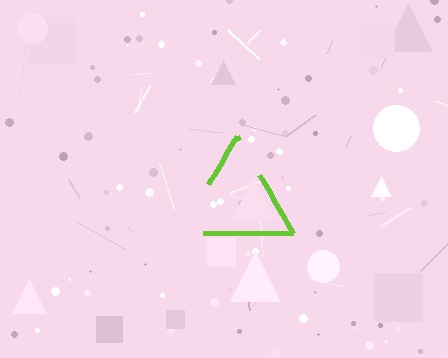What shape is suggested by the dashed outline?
The dashed outline suggests a triangle.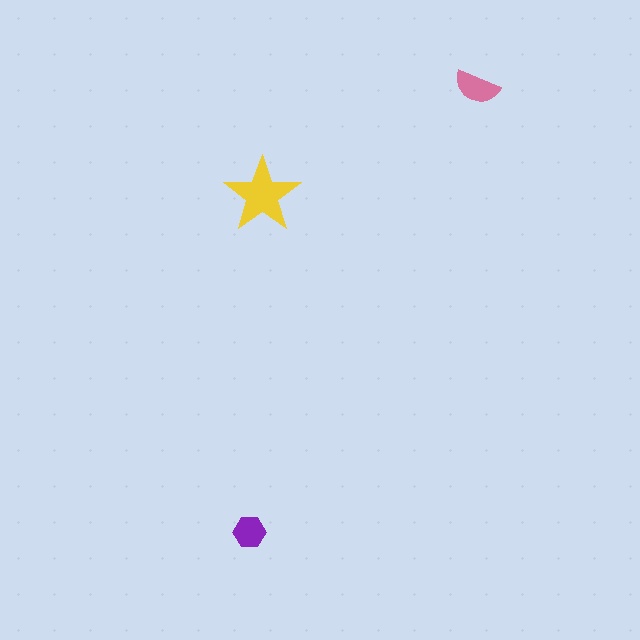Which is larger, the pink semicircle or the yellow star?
The yellow star.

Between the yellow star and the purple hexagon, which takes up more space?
The yellow star.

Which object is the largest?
The yellow star.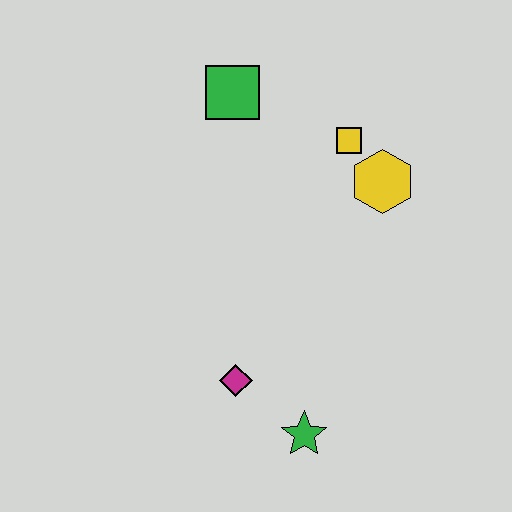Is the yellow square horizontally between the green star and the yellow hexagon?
Yes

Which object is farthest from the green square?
The green star is farthest from the green square.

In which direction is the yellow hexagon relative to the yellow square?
The yellow hexagon is below the yellow square.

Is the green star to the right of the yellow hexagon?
No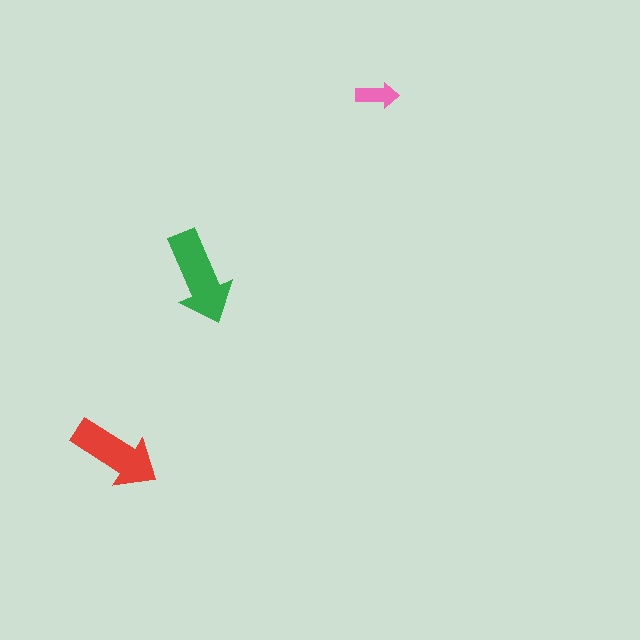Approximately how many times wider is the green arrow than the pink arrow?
About 2 times wider.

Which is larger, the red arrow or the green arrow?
The green one.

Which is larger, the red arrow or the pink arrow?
The red one.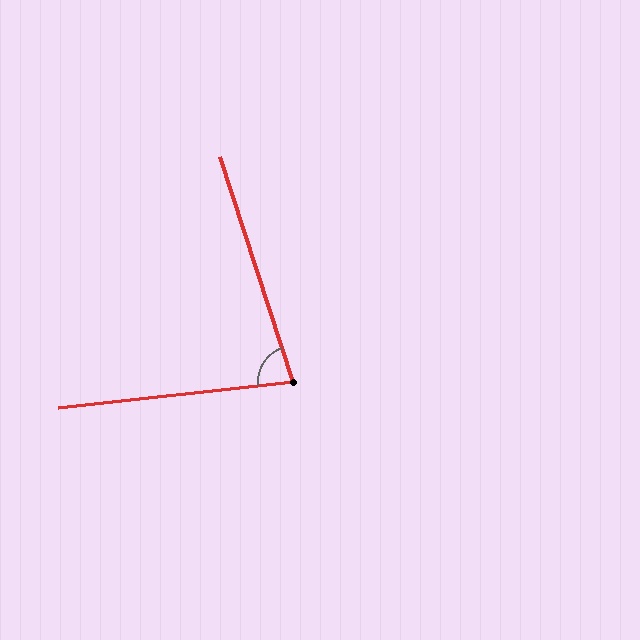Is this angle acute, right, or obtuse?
It is acute.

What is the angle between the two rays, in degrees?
Approximately 79 degrees.